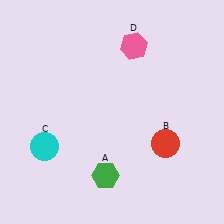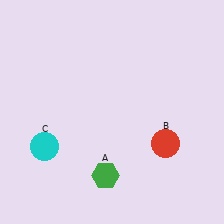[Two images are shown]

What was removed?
The pink hexagon (D) was removed in Image 2.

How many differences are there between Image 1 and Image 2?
There is 1 difference between the two images.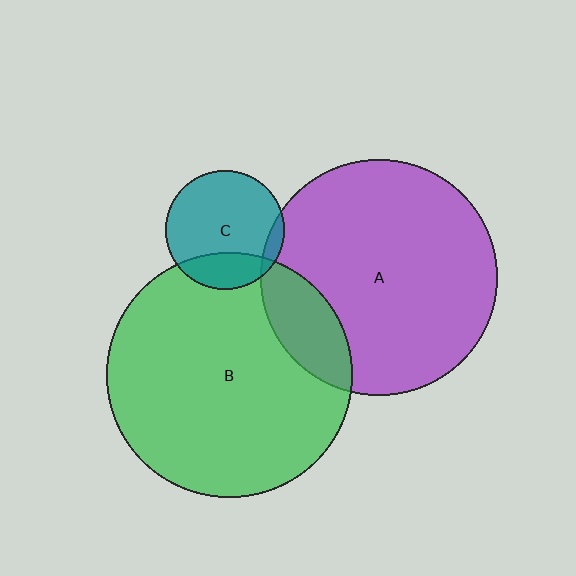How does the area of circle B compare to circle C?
Approximately 4.3 times.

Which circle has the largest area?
Circle B (green).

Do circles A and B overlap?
Yes.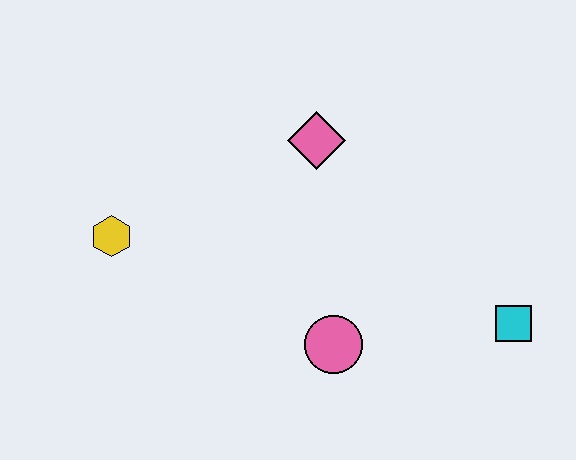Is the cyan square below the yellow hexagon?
Yes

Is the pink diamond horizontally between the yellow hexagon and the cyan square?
Yes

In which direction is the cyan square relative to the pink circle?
The cyan square is to the right of the pink circle.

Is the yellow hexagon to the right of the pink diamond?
No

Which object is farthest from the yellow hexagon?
The cyan square is farthest from the yellow hexagon.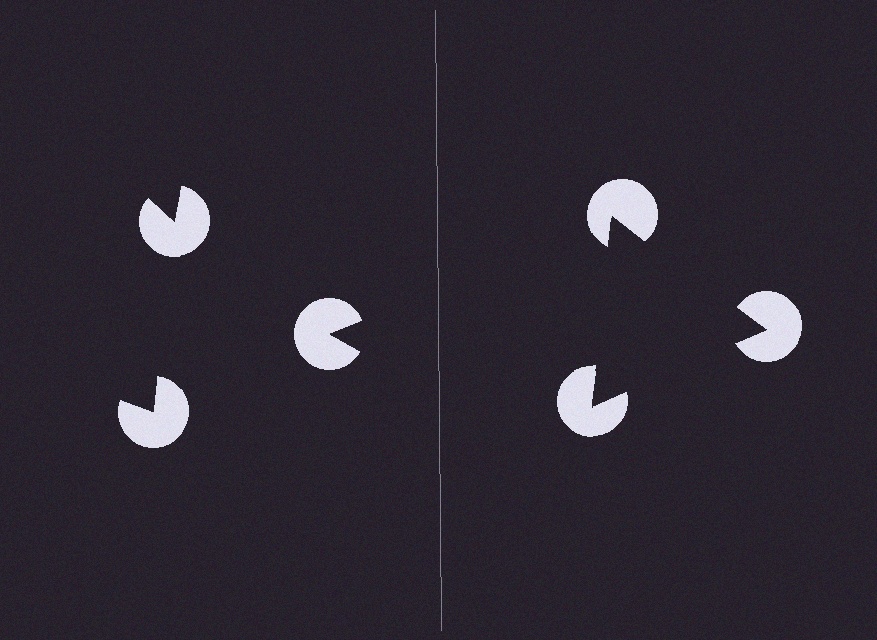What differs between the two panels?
The pac-man discs are positioned identically on both sides; only the wedge orientations differ. On the right they align to a triangle; on the left they are misaligned.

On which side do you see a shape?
An illusory triangle appears on the right side. On the left side the wedge cuts are rotated, so no coherent shape forms.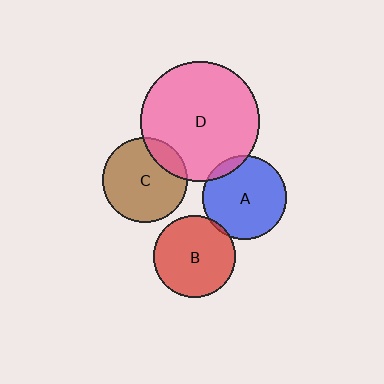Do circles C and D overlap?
Yes.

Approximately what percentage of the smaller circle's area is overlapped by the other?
Approximately 15%.